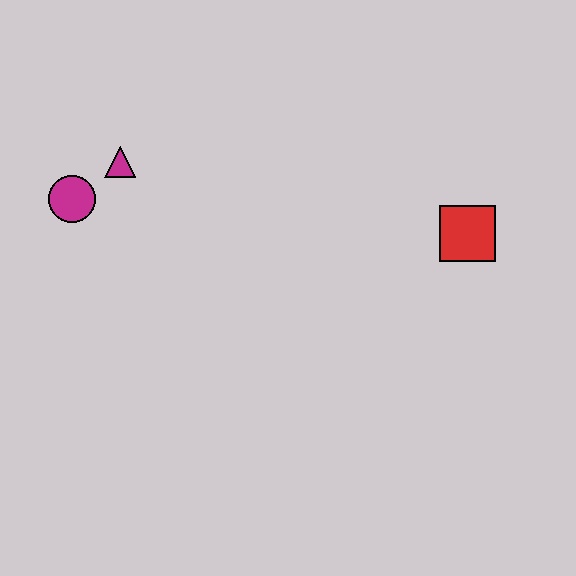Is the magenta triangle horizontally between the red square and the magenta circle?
Yes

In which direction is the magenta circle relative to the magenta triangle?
The magenta circle is to the left of the magenta triangle.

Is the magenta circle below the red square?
No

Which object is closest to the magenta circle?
The magenta triangle is closest to the magenta circle.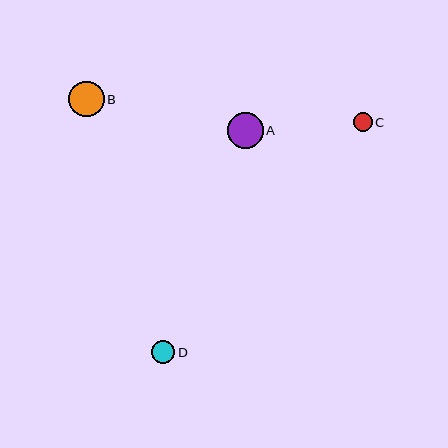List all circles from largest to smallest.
From largest to smallest: A, B, D, C.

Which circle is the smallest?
Circle C is the smallest with a size of approximately 19 pixels.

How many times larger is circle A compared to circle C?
Circle A is approximately 1.9 times the size of circle C.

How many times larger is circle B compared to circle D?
Circle B is approximately 1.6 times the size of circle D.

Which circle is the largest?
Circle A is the largest with a size of approximately 36 pixels.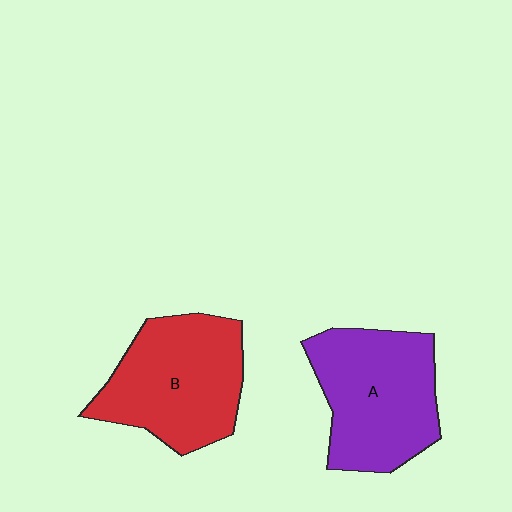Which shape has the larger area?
Shape A (purple).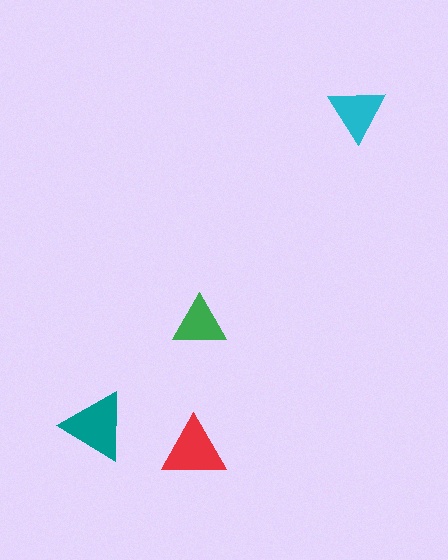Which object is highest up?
The cyan triangle is topmost.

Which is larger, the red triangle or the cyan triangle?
The red one.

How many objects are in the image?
There are 4 objects in the image.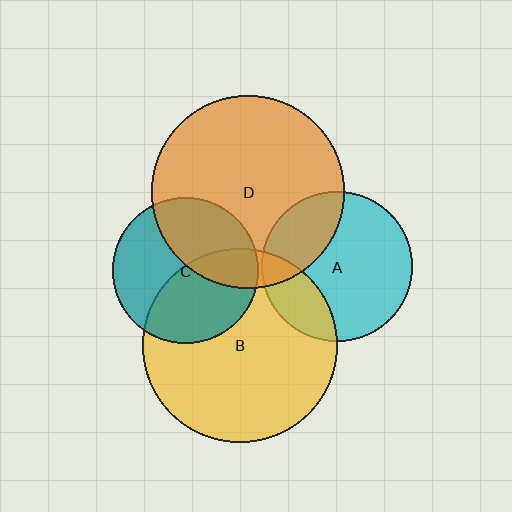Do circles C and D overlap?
Yes.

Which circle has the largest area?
Circle B (yellow).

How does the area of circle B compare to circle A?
Approximately 1.7 times.